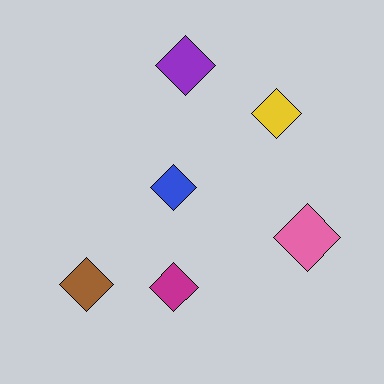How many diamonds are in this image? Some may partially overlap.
There are 6 diamonds.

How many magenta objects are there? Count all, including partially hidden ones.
There is 1 magenta object.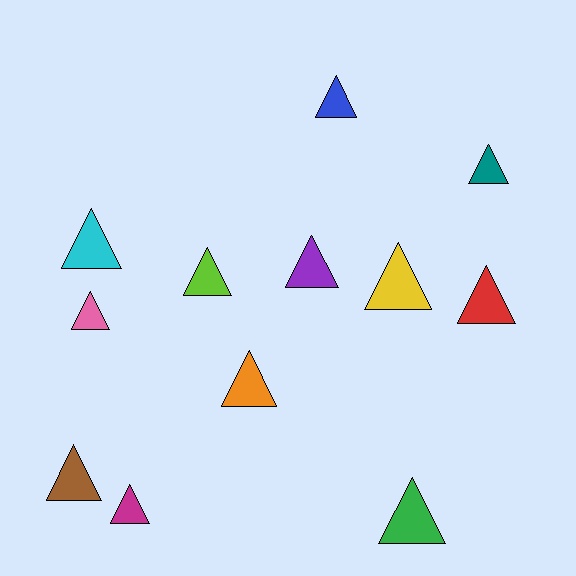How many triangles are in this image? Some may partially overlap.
There are 12 triangles.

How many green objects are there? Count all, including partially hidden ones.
There is 1 green object.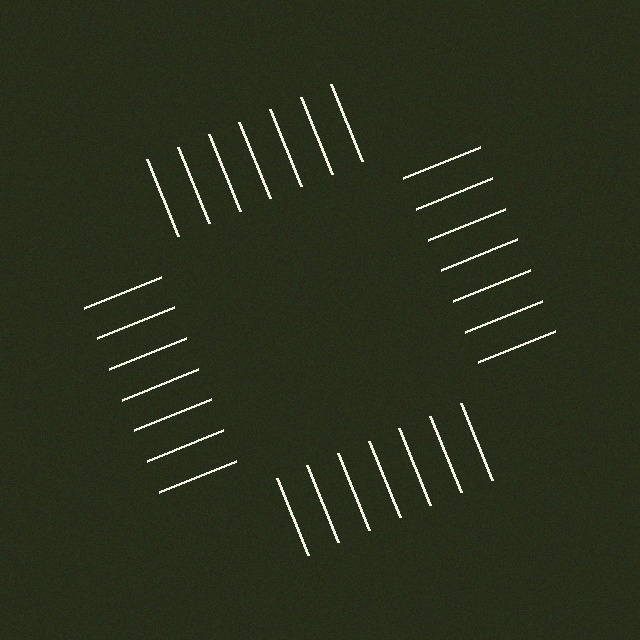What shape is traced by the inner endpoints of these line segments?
An illusory square — the line segments terminate on its edges but no continuous stroke is drawn.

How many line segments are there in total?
28 — 7 along each of the 4 edges.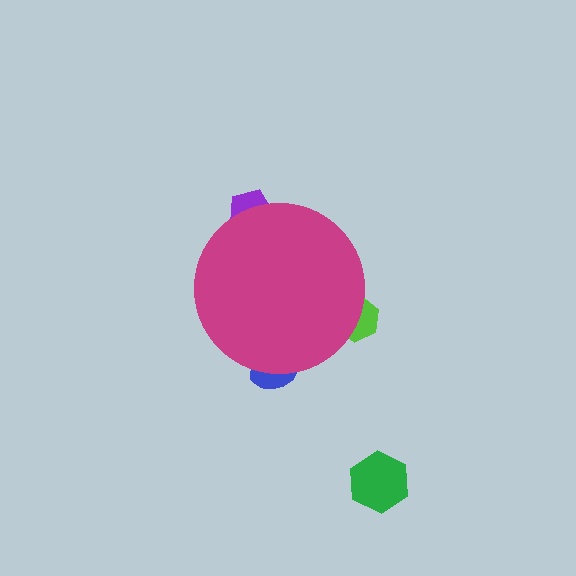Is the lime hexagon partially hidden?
Yes, the lime hexagon is partially hidden behind the magenta circle.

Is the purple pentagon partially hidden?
Yes, the purple pentagon is partially hidden behind the magenta circle.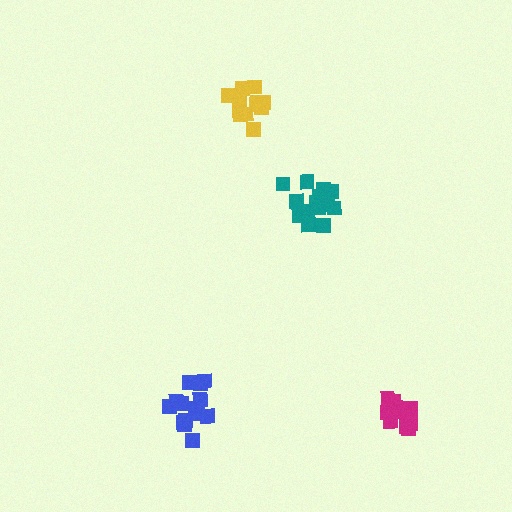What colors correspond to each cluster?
The clusters are colored: teal, yellow, magenta, blue.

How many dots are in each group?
Group 1: 16 dots, Group 2: 11 dots, Group 3: 13 dots, Group 4: 15 dots (55 total).